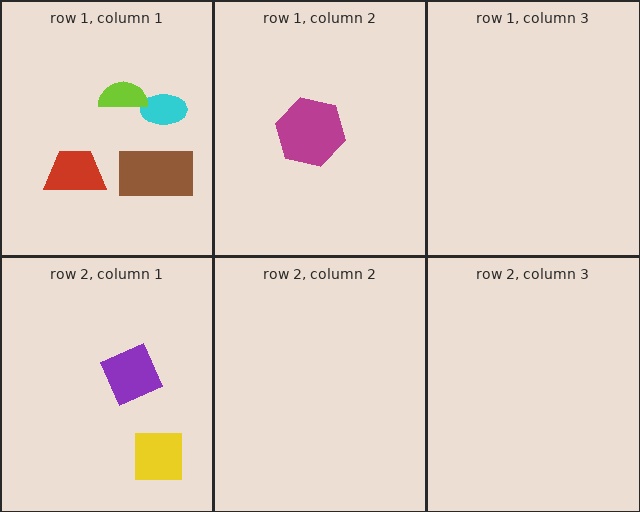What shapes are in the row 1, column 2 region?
The magenta hexagon.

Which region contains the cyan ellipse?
The row 1, column 1 region.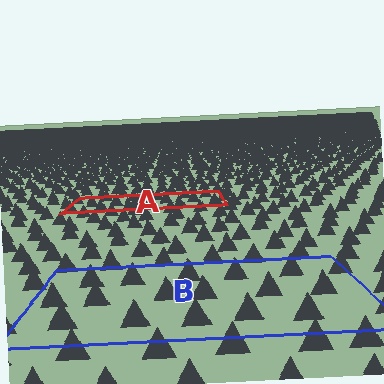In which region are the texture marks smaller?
The texture marks are smaller in region A, because it is farther away.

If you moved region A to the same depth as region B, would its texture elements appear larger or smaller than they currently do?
They would appear larger. At a closer depth, the same texture elements are projected at a bigger on-screen size.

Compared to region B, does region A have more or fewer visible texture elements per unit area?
Region A has more texture elements per unit area — they are packed more densely because it is farther away.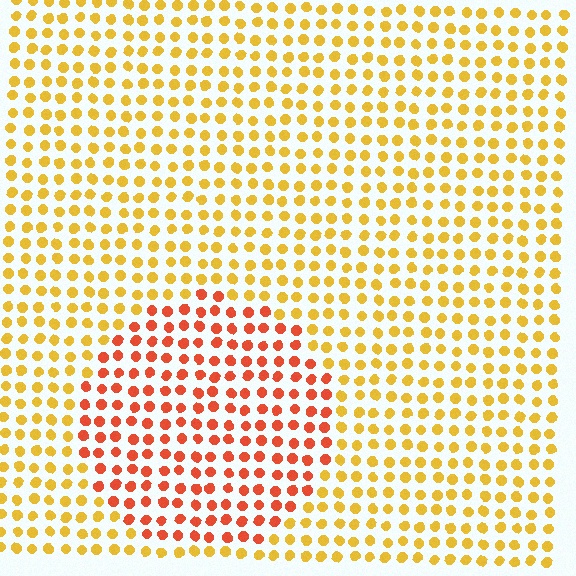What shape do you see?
I see a circle.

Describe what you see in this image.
The image is filled with small yellow elements in a uniform arrangement. A circle-shaped region is visible where the elements are tinted to a slightly different hue, forming a subtle color boundary.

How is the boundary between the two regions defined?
The boundary is defined purely by a slight shift in hue (about 38 degrees). Spacing, size, and orientation are identical on both sides.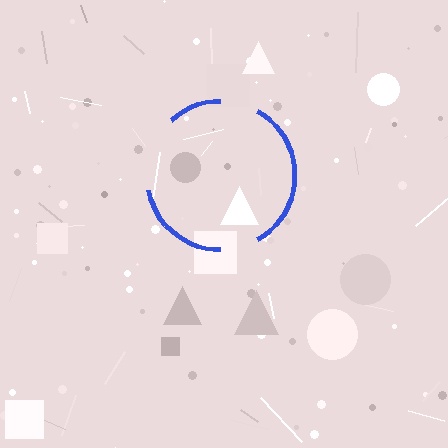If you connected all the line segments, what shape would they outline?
They would outline a circle.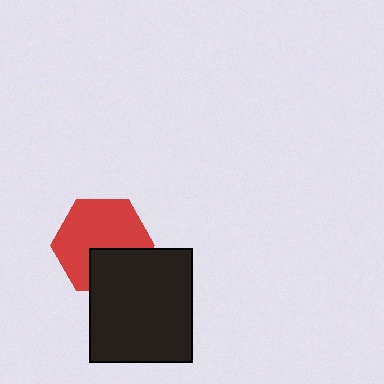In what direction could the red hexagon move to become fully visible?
The red hexagon could move up. That would shift it out from behind the black rectangle entirely.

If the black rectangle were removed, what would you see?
You would see the complete red hexagon.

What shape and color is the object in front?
The object in front is a black rectangle.